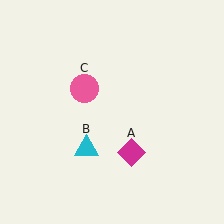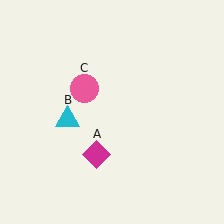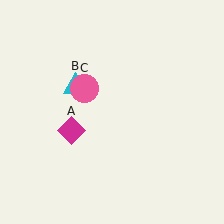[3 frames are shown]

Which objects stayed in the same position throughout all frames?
Pink circle (object C) remained stationary.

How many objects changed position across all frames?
2 objects changed position: magenta diamond (object A), cyan triangle (object B).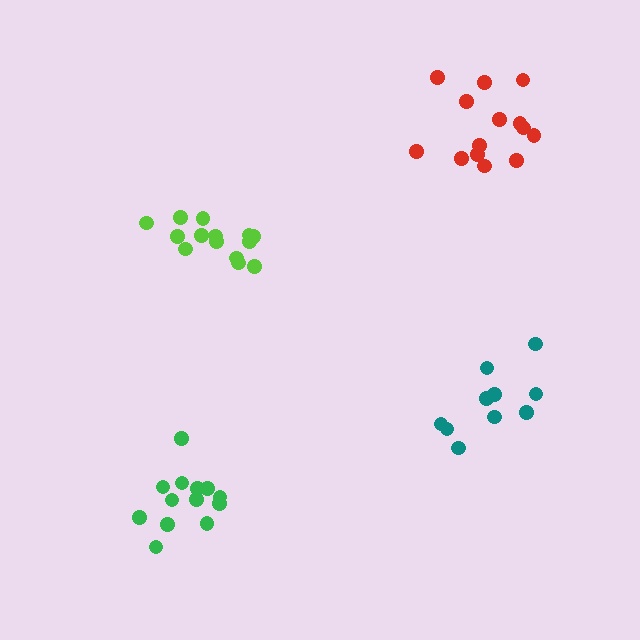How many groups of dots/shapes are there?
There are 4 groups.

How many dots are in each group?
Group 1: 10 dots, Group 2: 13 dots, Group 3: 14 dots, Group 4: 14 dots (51 total).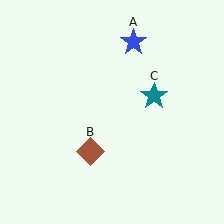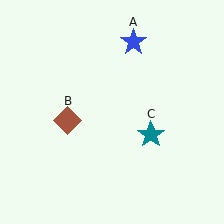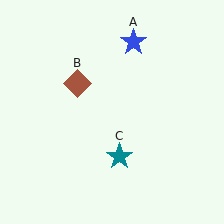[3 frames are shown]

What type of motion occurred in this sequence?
The brown diamond (object B), teal star (object C) rotated clockwise around the center of the scene.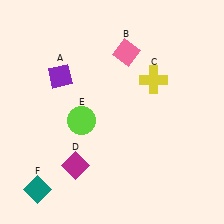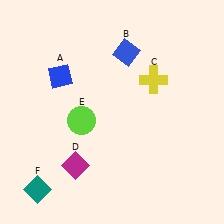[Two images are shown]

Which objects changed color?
A changed from purple to blue. B changed from pink to blue.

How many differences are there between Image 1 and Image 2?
There are 2 differences between the two images.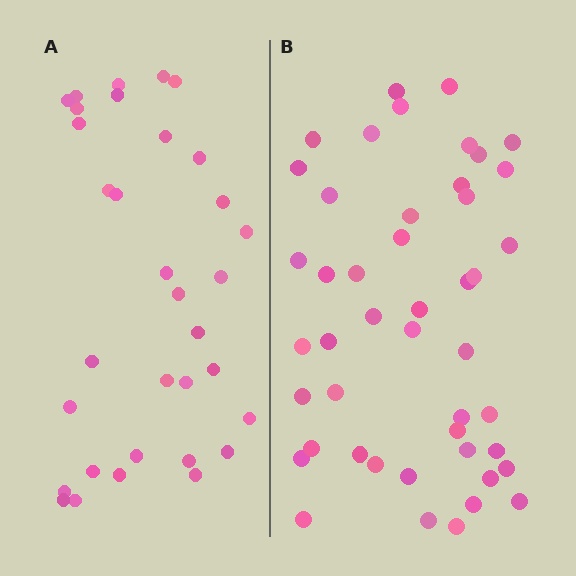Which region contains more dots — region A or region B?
Region B (the right region) has more dots.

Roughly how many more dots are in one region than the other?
Region B has approximately 15 more dots than region A.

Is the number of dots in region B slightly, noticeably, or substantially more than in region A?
Region B has noticeably more, but not dramatically so. The ratio is roughly 1.4 to 1.